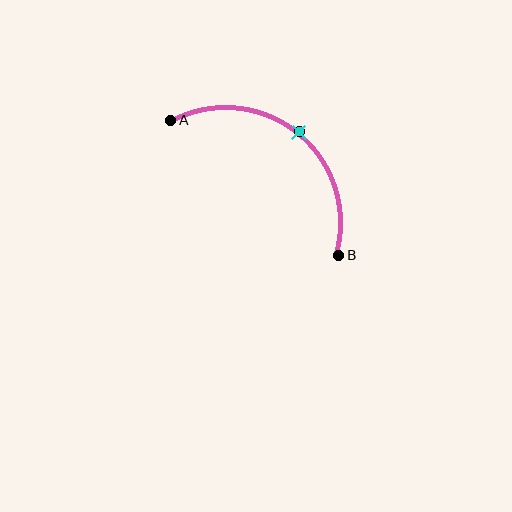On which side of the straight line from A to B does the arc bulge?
The arc bulges above and to the right of the straight line connecting A and B.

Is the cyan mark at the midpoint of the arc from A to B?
Yes. The cyan mark lies on the arc at equal arc-length from both A and B — it is the arc midpoint.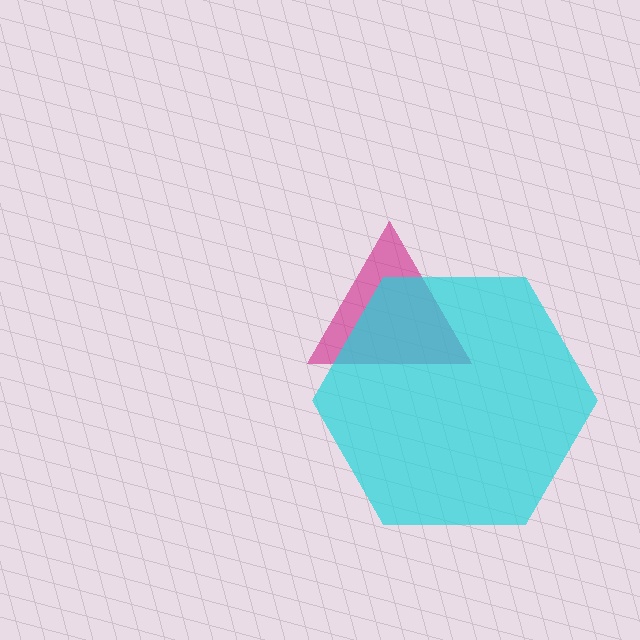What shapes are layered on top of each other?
The layered shapes are: a magenta triangle, a cyan hexagon.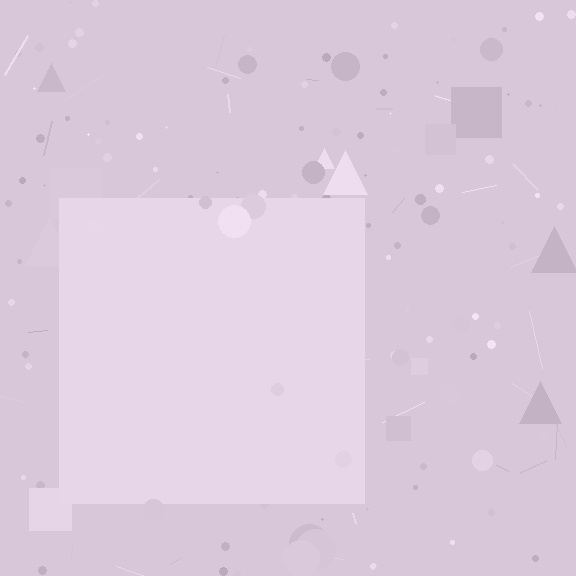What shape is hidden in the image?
A square is hidden in the image.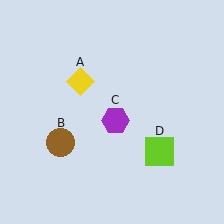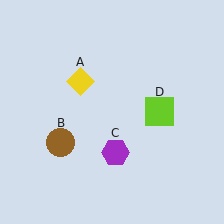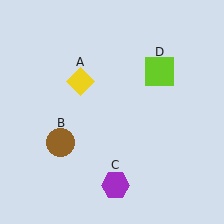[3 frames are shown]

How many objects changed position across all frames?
2 objects changed position: purple hexagon (object C), lime square (object D).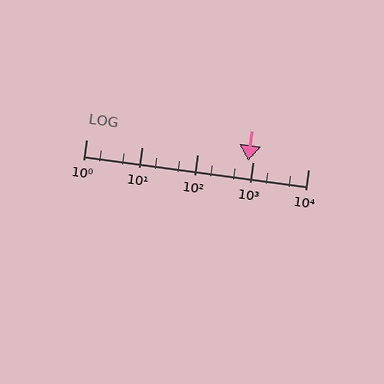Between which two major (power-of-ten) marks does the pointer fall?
The pointer is between 100 and 1000.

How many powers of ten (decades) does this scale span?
The scale spans 4 decades, from 1 to 10000.